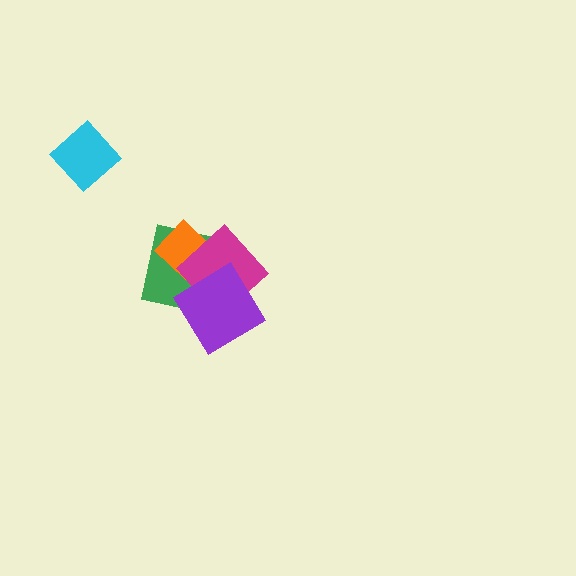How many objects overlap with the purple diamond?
3 objects overlap with the purple diamond.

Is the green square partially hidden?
Yes, it is partially covered by another shape.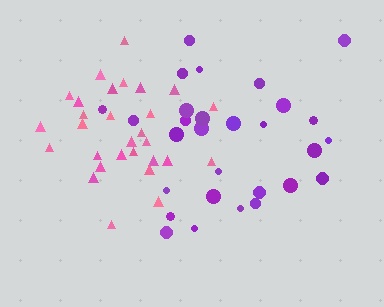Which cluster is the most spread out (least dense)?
Purple.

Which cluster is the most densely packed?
Pink.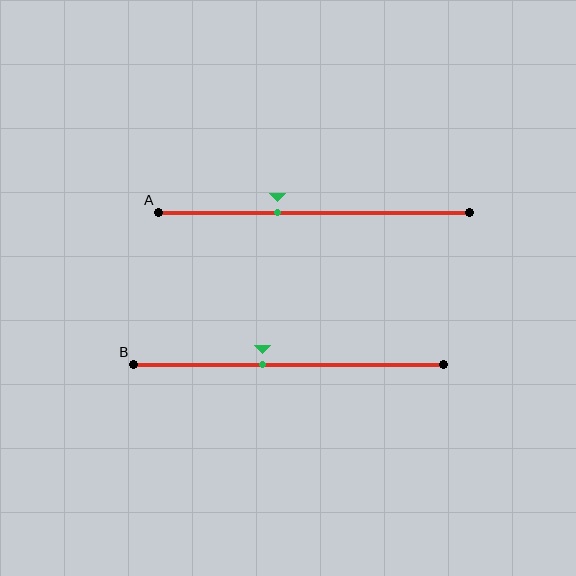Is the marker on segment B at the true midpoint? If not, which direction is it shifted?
No, the marker on segment B is shifted to the left by about 9% of the segment length.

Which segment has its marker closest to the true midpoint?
Segment B has its marker closest to the true midpoint.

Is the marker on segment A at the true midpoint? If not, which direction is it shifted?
No, the marker on segment A is shifted to the left by about 12% of the segment length.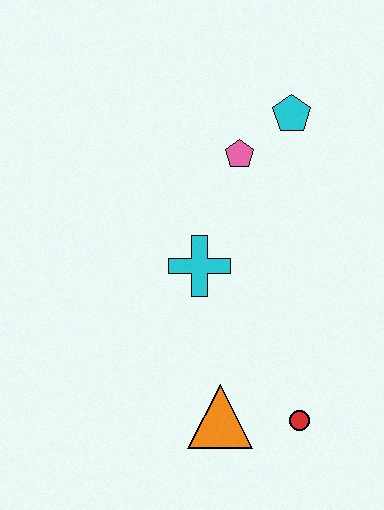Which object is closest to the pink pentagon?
The cyan pentagon is closest to the pink pentagon.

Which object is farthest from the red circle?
The cyan pentagon is farthest from the red circle.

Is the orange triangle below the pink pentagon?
Yes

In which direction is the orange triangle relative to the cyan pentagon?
The orange triangle is below the cyan pentagon.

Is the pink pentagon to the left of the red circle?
Yes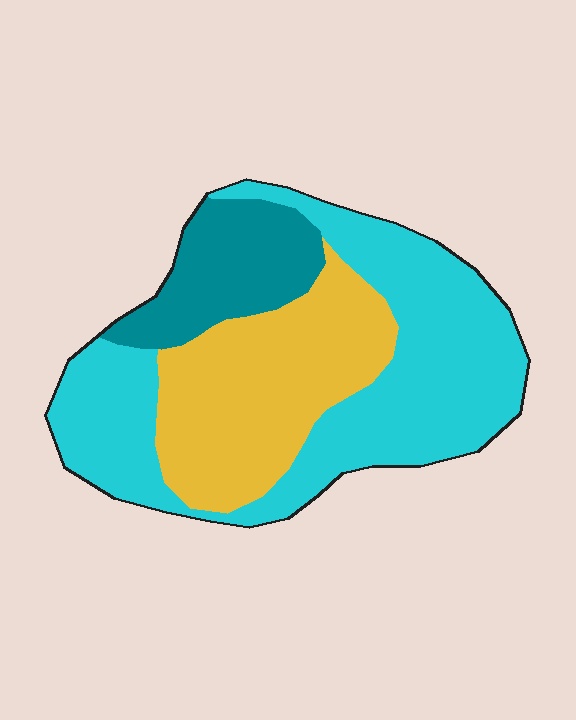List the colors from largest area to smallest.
From largest to smallest: cyan, yellow, teal.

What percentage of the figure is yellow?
Yellow covers roughly 30% of the figure.